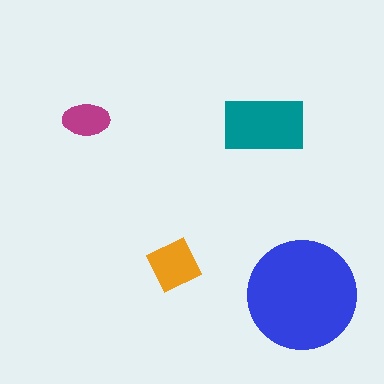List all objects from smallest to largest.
The magenta ellipse, the orange square, the teal rectangle, the blue circle.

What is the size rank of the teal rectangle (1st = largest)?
2nd.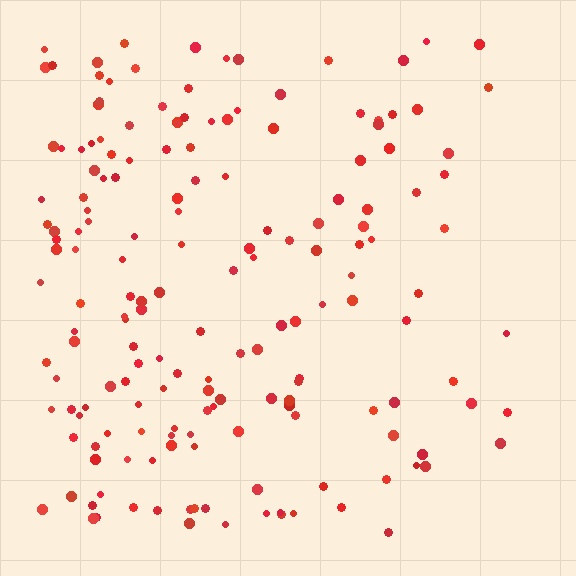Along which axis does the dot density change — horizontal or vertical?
Horizontal.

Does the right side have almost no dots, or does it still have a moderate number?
Still a moderate number, just noticeably fewer than the left.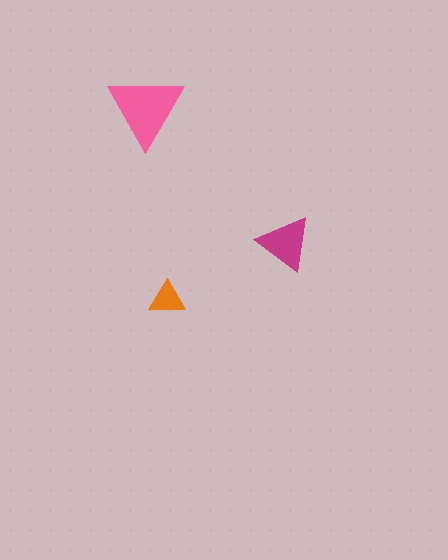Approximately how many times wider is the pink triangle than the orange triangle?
About 2 times wider.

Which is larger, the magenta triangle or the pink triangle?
The pink one.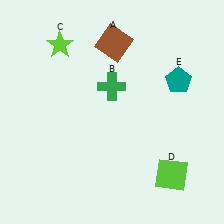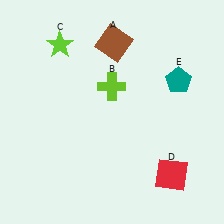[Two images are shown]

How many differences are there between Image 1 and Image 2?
There are 2 differences between the two images.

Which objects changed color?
B changed from green to lime. D changed from lime to red.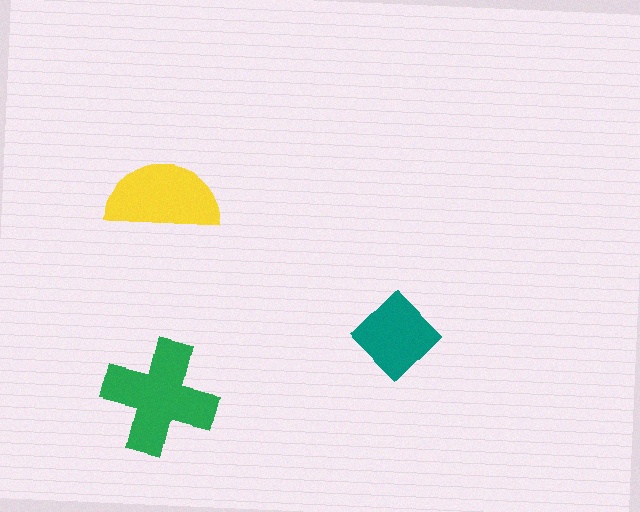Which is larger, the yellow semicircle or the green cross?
The green cross.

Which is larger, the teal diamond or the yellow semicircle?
The yellow semicircle.